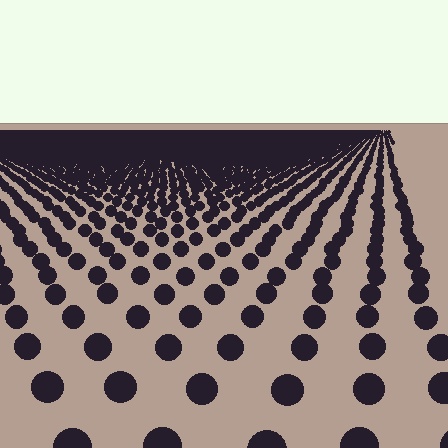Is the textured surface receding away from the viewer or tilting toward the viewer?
The surface is receding away from the viewer. Texture elements get smaller and denser toward the top.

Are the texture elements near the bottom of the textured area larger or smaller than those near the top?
Larger. Near the bottom, elements are closer to the viewer and appear at a bigger on-screen size.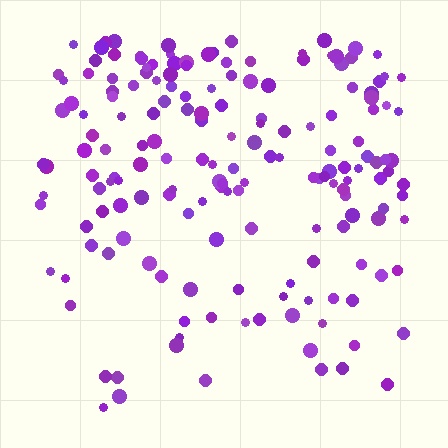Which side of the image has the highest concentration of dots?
The top.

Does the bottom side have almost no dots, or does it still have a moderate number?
Still a moderate number, just noticeably fewer than the top.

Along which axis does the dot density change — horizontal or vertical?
Vertical.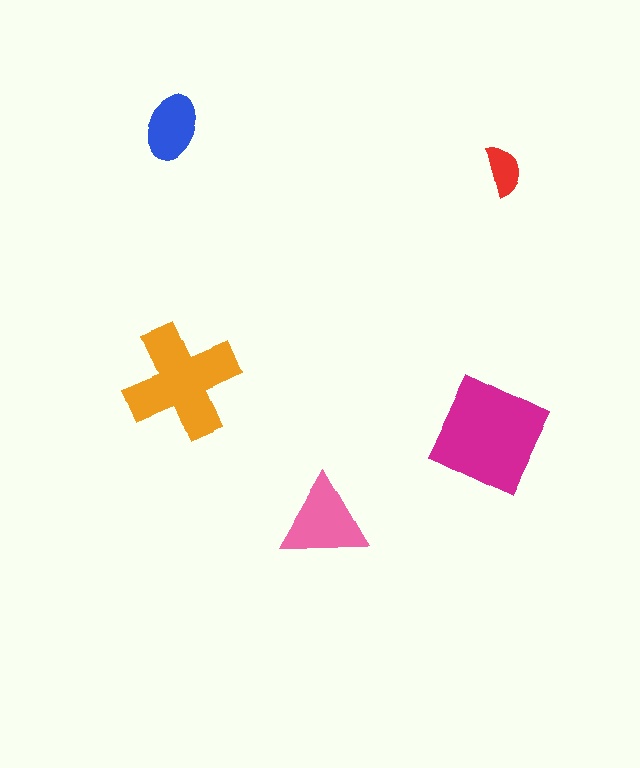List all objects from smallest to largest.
The red semicircle, the blue ellipse, the pink triangle, the orange cross, the magenta square.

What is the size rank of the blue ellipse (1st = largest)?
4th.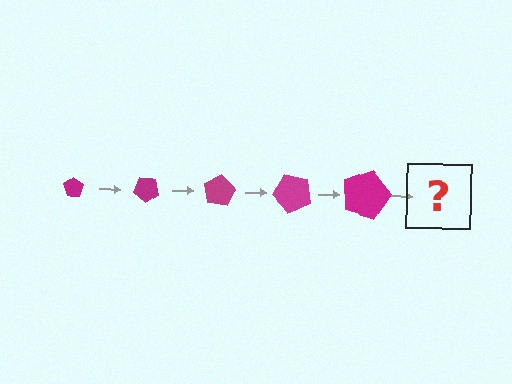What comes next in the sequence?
The next element should be a pentagon, larger than the previous one and rotated 200 degrees from the start.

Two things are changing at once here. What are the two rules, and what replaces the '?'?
The two rules are that the pentagon grows larger each step and it rotates 40 degrees each step. The '?' should be a pentagon, larger than the previous one and rotated 200 degrees from the start.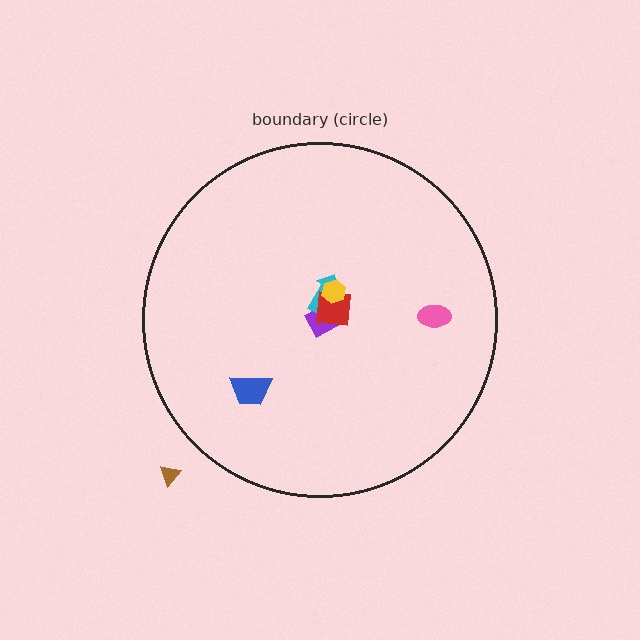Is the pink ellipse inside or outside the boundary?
Inside.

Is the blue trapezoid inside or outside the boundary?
Inside.